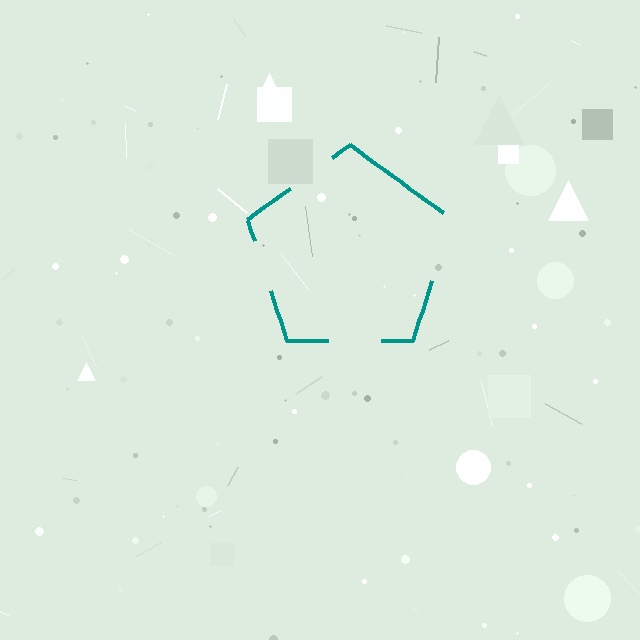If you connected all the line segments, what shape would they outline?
They would outline a pentagon.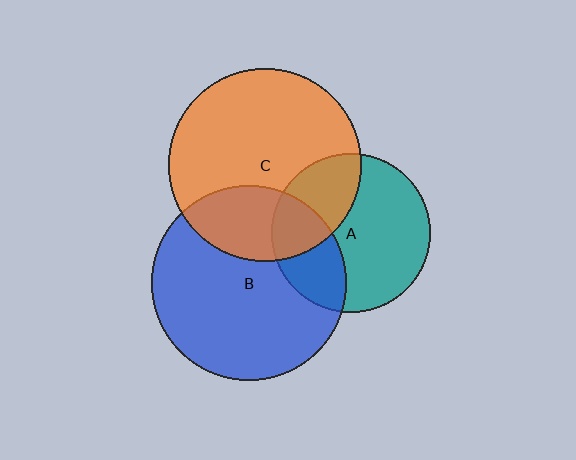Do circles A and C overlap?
Yes.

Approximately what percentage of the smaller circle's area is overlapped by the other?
Approximately 30%.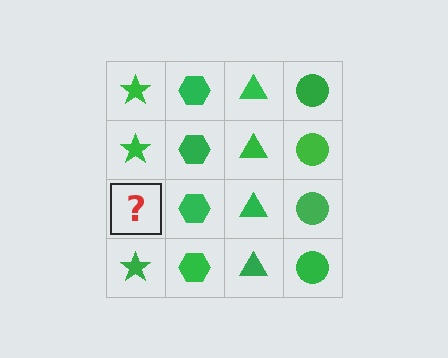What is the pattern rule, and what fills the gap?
The rule is that each column has a consistent shape. The gap should be filled with a green star.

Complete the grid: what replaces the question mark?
The question mark should be replaced with a green star.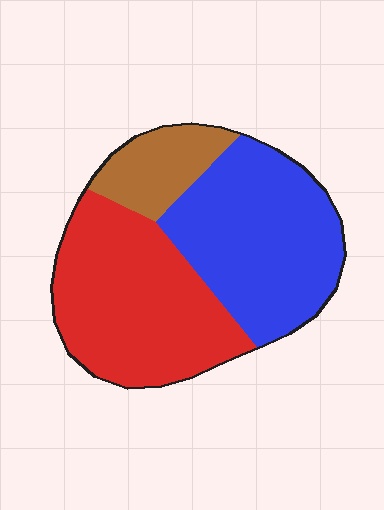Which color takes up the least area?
Brown, at roughly 15%.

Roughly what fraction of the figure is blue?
Blue covers 42% of the figure.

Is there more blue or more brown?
Blue.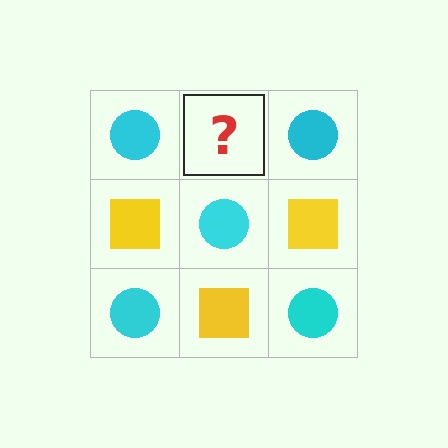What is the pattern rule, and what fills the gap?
The rule is that it alternates cyan circle and yellow square in a checkerboard pattern. The gap should be filled with a yellow square.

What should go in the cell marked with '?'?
The missing cell should contain a yellow square.